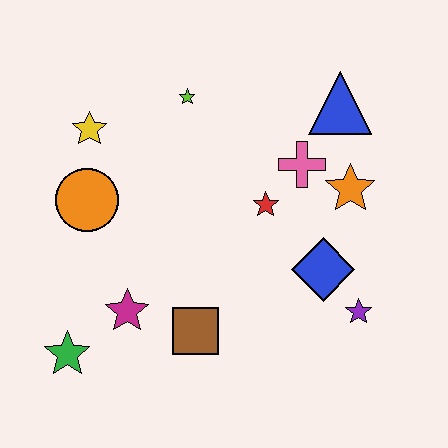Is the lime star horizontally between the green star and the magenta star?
No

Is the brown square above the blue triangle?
No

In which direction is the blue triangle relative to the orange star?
The blue triangle is above the orange star.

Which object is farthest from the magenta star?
The blue triangle is farthest from the magenta star.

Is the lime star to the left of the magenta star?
No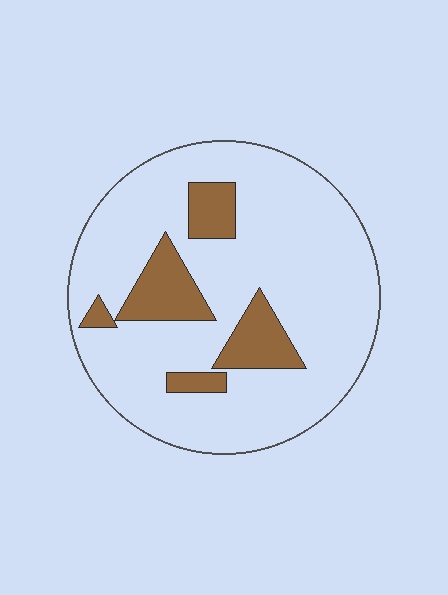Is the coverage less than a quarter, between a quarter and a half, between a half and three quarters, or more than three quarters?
Less than a quarter.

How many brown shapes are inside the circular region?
5.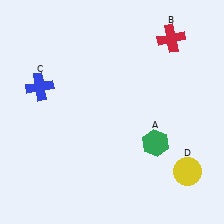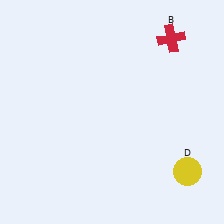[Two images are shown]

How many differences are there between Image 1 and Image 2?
There are 2 differences between the two images.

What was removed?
The blue cross (C), the green hexagon (A) were removed in Image 2.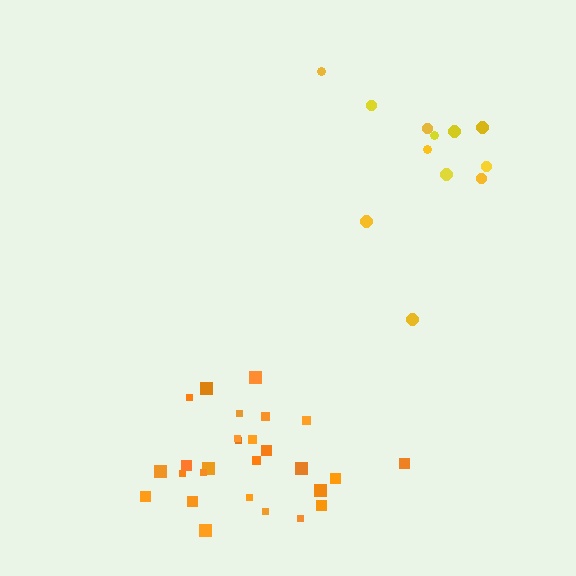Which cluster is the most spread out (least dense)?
Yellow.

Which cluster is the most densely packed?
Orange.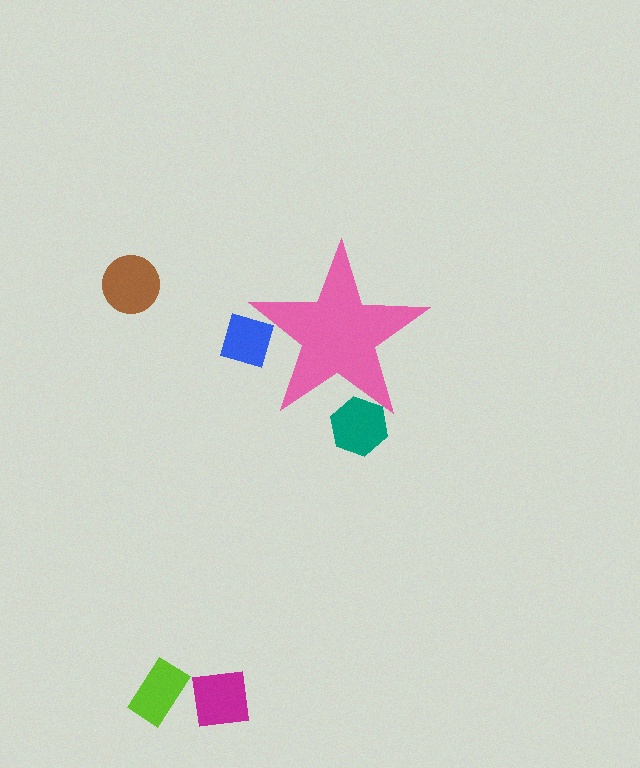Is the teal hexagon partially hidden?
Yes, the teal hexagon is partially hidden behind the pink star.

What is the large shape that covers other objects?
A pink star.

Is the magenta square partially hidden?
No, the magenta square is fully visible.